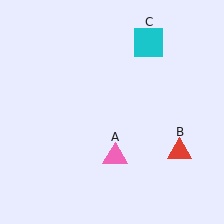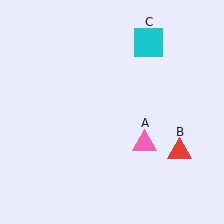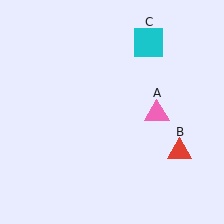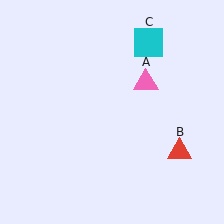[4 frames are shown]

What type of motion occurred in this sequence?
The pink triangle (object A) rotated counterclockwise around the center of the scene.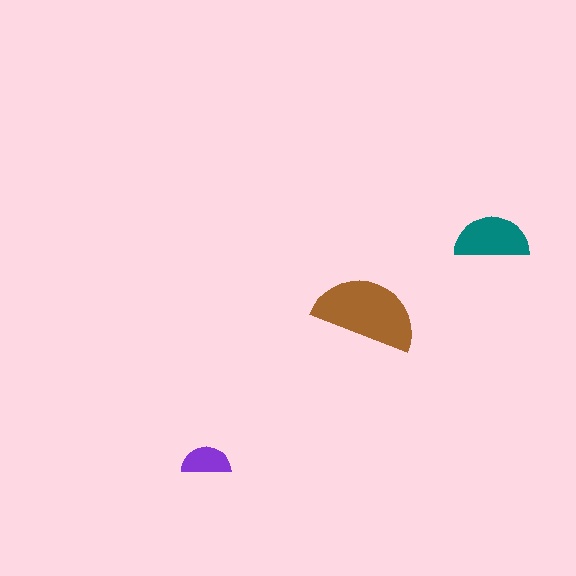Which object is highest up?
The teal semicircle is topmost.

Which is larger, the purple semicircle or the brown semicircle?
The brown one.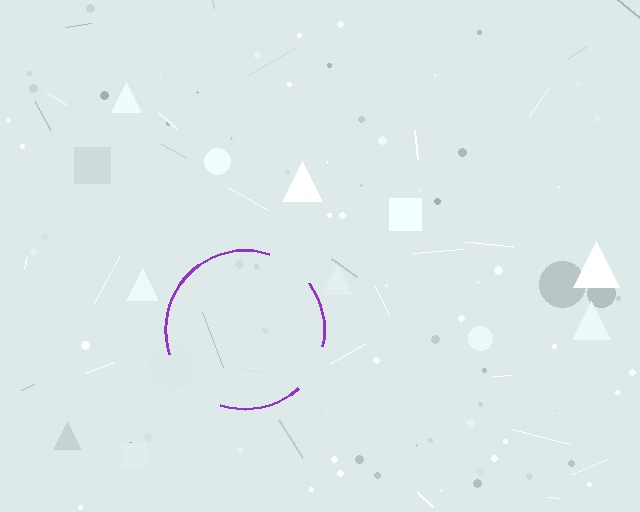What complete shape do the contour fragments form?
The contour fragments form a circle.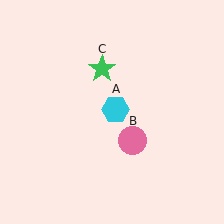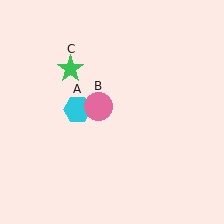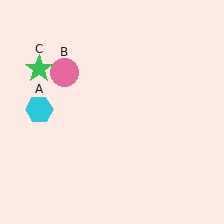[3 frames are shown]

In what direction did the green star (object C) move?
The green star (object C) moved left.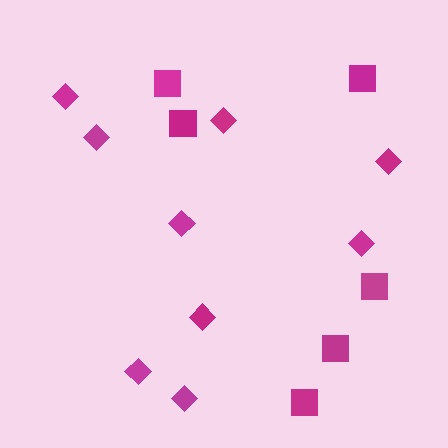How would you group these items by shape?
There are 2 groups: one group of diamonds (9) and one group of squares (6).